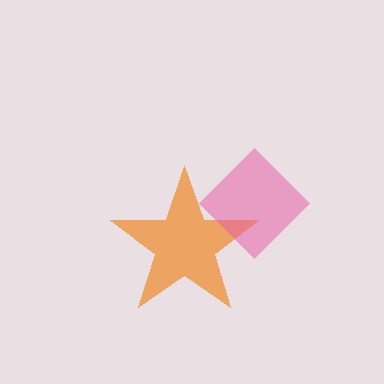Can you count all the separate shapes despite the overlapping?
Yes, there are 2 separate shapes.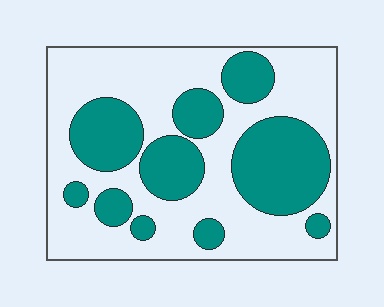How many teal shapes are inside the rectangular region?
10.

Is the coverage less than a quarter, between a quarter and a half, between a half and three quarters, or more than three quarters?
Between a quarter and a half.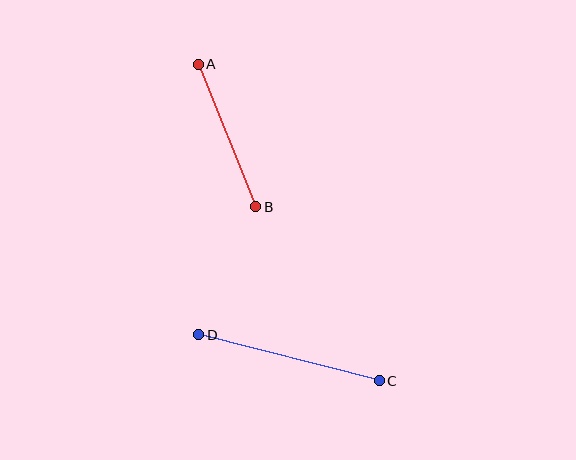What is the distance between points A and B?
The distance is approximately 154 pixels.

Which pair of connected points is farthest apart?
Points C and D are farthest apart.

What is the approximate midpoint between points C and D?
The midpoint is at approximately (289, 358) pixels.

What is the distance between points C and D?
The distance is approximately 186 pixels.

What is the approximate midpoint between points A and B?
The midpoint is at approximately (227, 135) pixels.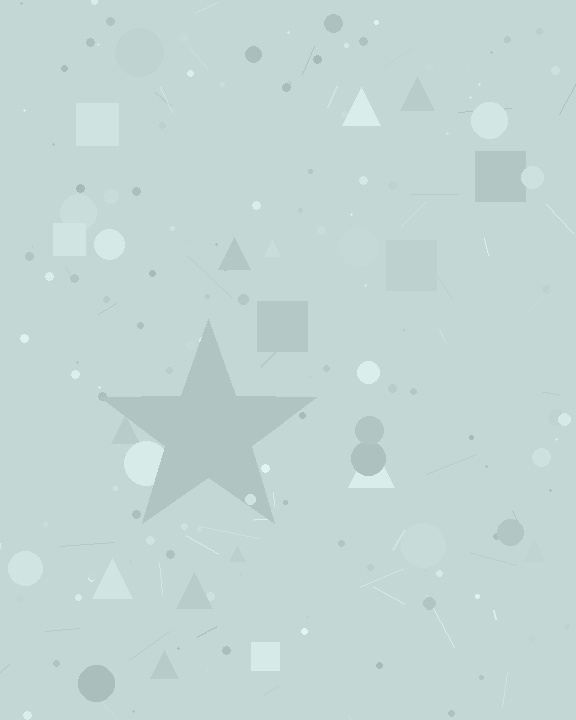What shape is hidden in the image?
A star is hidden in the image.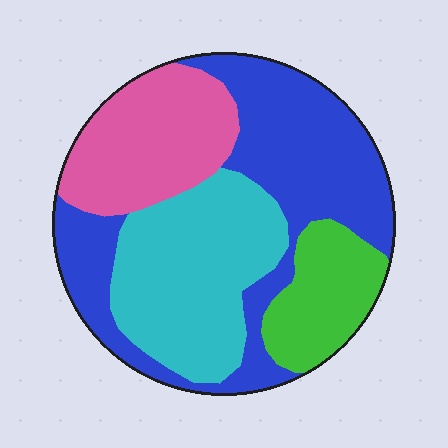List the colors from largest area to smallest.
From largest to smallest: blue, cyan, pink, green.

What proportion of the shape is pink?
Pink takes up about one fifth (1/5) of the shape.